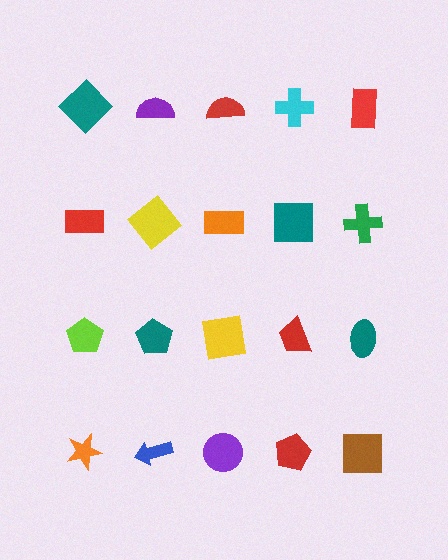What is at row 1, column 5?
A red rectangle.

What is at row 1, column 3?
A red semicircle.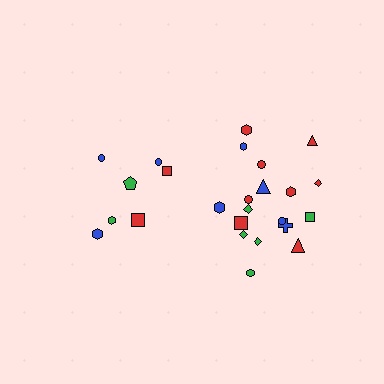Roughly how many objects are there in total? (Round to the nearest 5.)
Roughly 25 objects in total.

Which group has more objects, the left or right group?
The right group.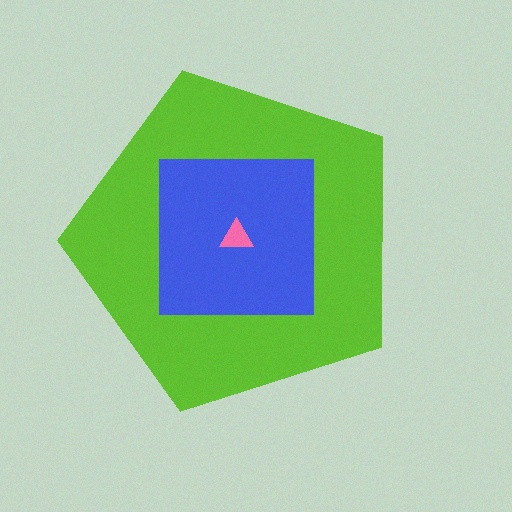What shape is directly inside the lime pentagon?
The blue square.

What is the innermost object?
The pink triangle.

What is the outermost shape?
The lime pentagon.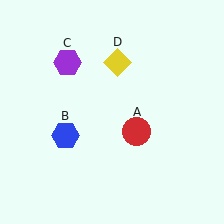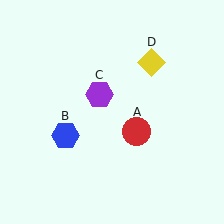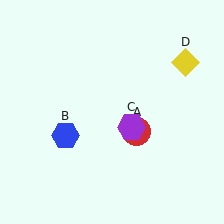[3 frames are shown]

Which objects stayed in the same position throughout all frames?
Red circle (object A) and blue hexagon (object B) remained stationary.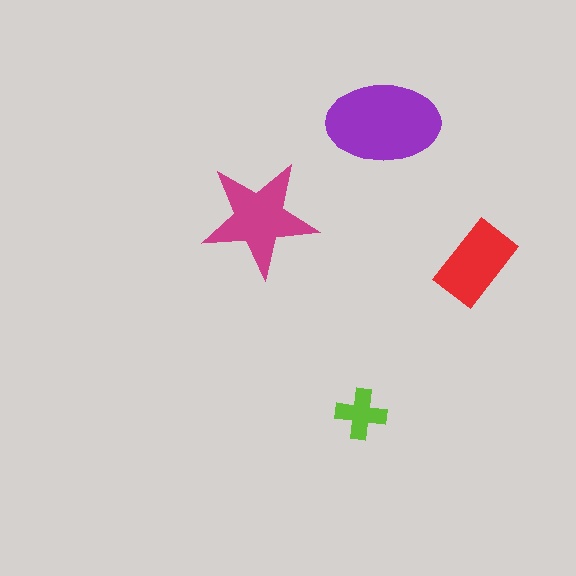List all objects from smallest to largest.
The lime cross, the red rectangle, the magenta star, the purple ellipse.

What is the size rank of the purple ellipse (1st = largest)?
1st.